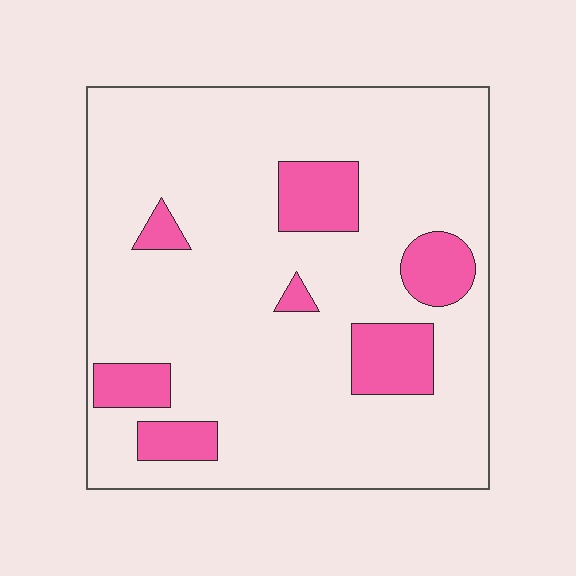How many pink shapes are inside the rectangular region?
7.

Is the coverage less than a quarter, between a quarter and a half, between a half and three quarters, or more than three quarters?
Less than a quarter.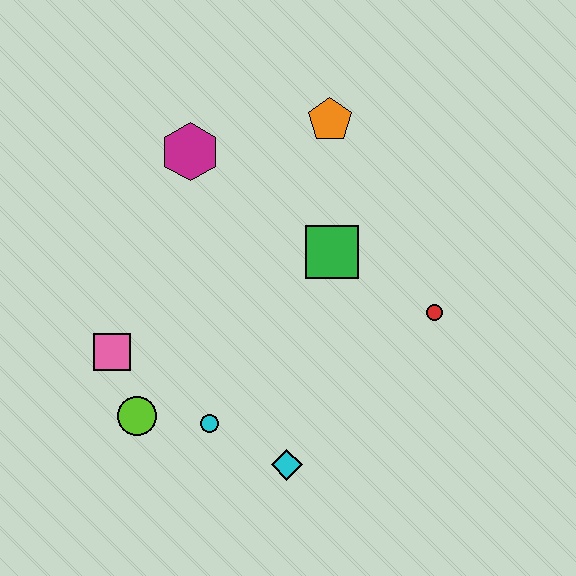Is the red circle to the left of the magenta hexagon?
No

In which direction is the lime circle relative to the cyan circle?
The lime circle is to the left of the cyan circle.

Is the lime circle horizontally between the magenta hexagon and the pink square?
Yes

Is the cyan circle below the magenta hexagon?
Yes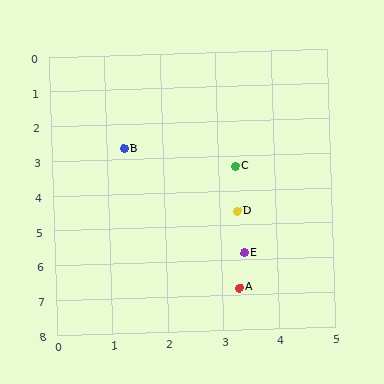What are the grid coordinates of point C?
Point C is at approximately (3.3, 3.3).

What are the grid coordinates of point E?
Point E is at approximately (3.4, 5.8).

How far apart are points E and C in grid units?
Points E and C are about 2.5 grid units apart.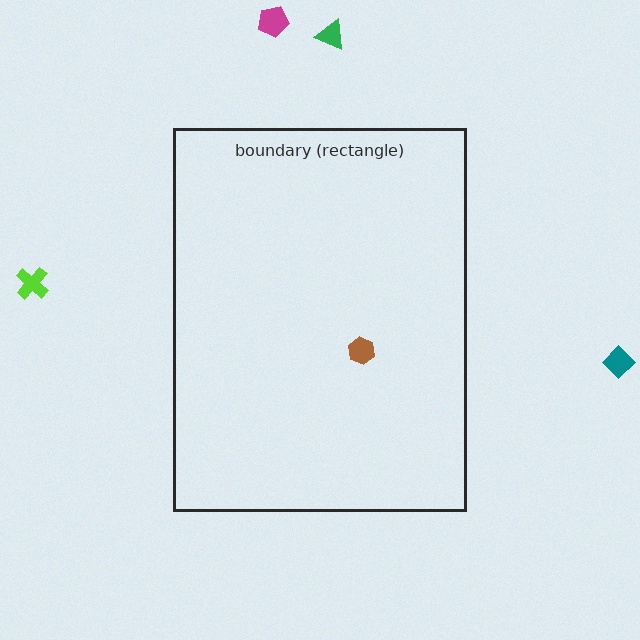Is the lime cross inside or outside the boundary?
Outside.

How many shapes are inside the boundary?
1 inside, 4 outside.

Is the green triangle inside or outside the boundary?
Outside.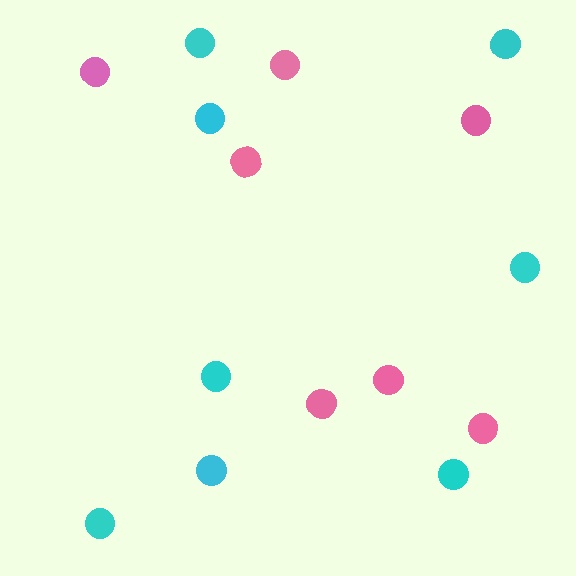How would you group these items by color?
There are 2 groups: one group of pink circles (7) and one group of cyan circles (8).